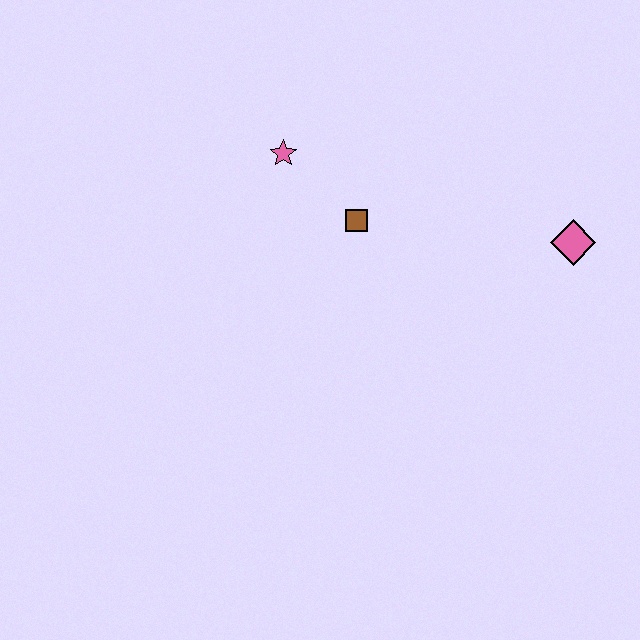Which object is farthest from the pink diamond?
The pink star is farthest from the pink diamond.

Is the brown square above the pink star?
No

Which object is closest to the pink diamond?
The brown square is closest to the pink diamond.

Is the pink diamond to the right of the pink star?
Yes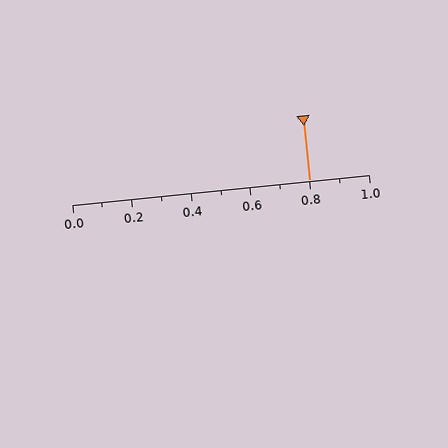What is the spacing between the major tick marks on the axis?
The major ticks are spaced 0.2 apart.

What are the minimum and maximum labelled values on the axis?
The axis runs from 0.0 to 1.0.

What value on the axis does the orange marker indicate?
The marker indicates approximately 0.8.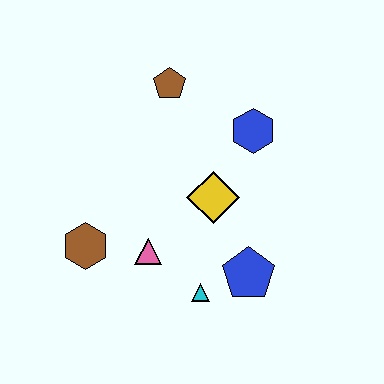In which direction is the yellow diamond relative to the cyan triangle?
The yellow diamond is above the cyan triangle.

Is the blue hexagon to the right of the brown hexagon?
Yes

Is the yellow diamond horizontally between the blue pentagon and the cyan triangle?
Yes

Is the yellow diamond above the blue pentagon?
Yes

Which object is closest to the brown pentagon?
The blue hexagon is closest to the brown pentagon.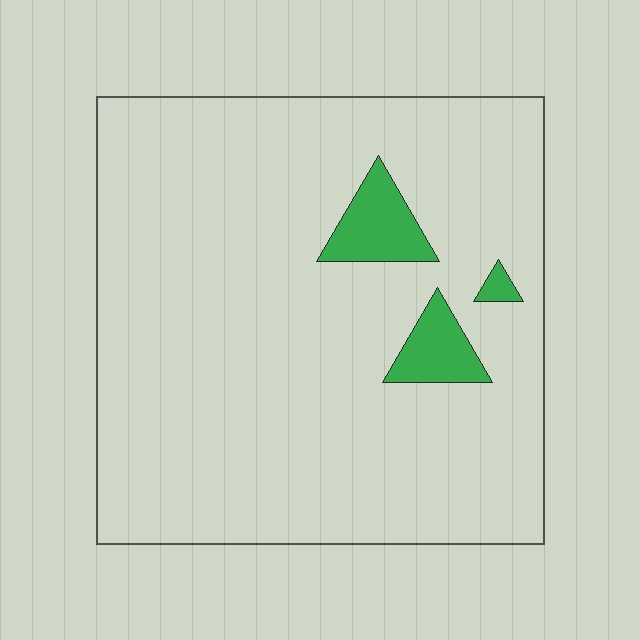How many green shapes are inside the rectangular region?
3.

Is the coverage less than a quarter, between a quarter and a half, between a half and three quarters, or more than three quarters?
Less than a quarter.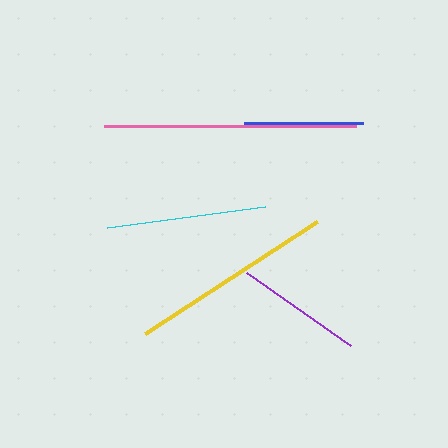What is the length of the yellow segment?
The yellow segment is approximately 205 pixels long.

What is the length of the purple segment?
The purple segment is approximately 127 pixels long.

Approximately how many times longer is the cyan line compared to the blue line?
The cyan line is approximately 1.3 times the length of the blue line.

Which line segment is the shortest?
The blue line is the shortest at approximately 119 pixels.